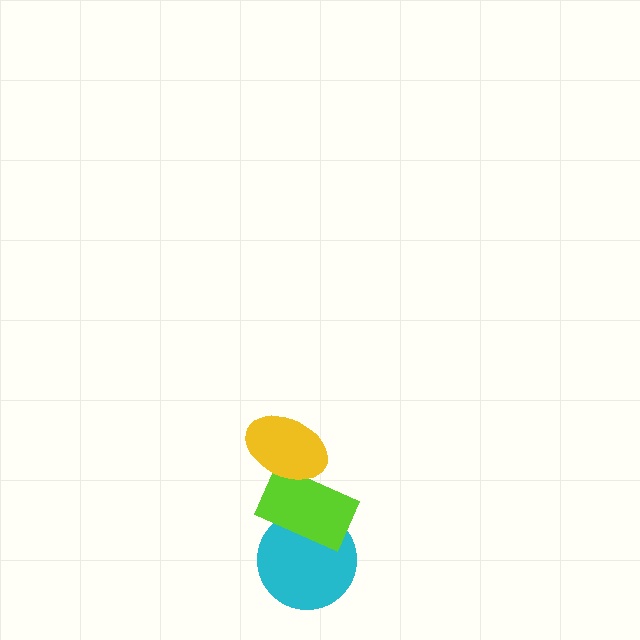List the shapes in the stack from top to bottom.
From top to bottom: the yellow ellipse, the lime rectangle, the cyan circle.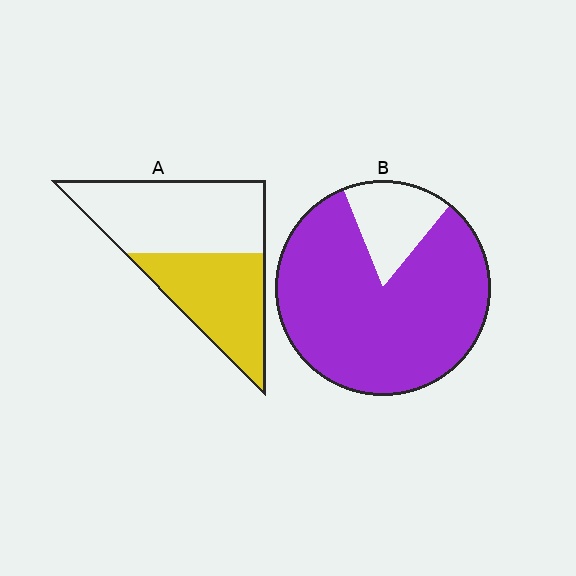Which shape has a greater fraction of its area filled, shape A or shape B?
Shape B.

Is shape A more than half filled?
No.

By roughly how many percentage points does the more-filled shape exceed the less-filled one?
By roughly 40 percentage points (B over A).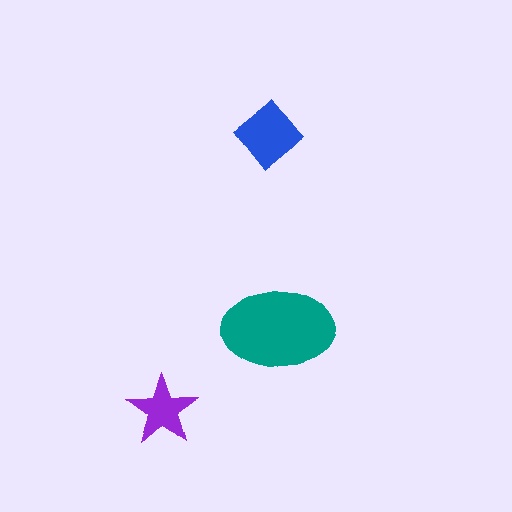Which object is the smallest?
The purple star.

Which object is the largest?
The teal ellipse.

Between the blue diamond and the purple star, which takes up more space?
The blue diamond.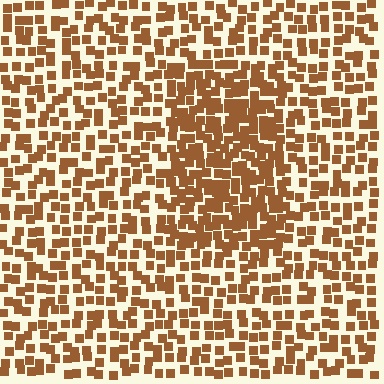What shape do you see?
I see a rectangle.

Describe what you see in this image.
The image contains small brown elements arranged at two different densities. A rectangle-shaped region is visible where the elements are more densely packed than the surrounding area.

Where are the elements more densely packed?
The elements are more densely packed inside the rectangle boundary.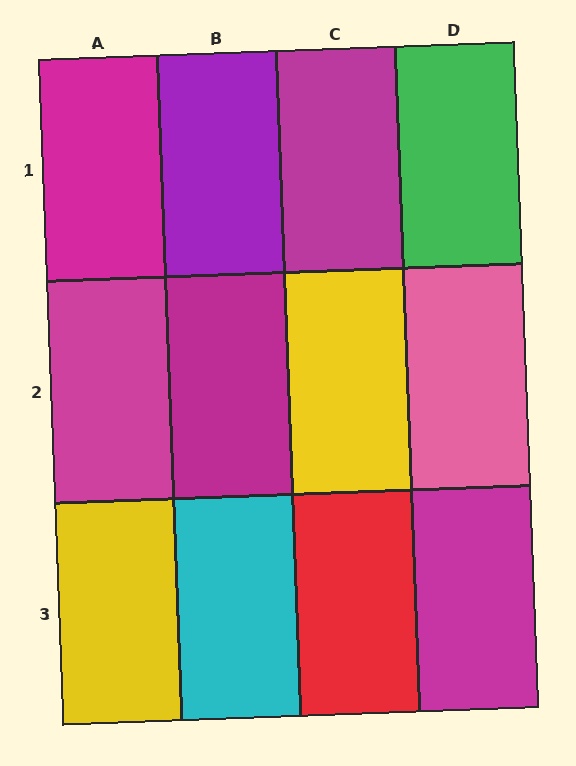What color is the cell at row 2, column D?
Pink.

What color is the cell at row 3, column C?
Red.